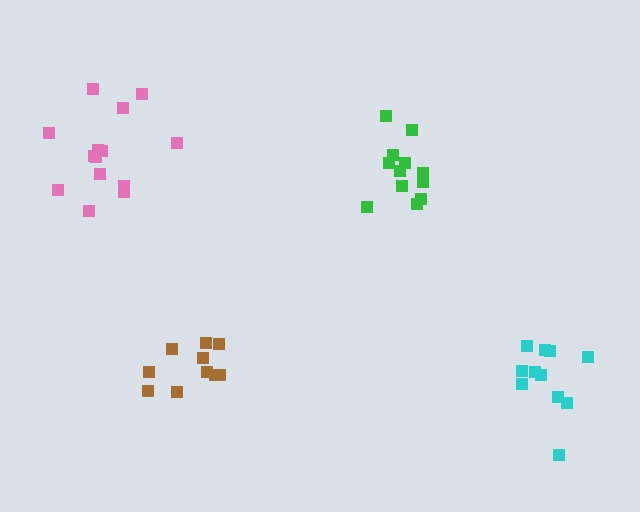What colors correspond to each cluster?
The clusters are colored: brown, green, cyan, pink.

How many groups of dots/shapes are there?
There are 4 groups.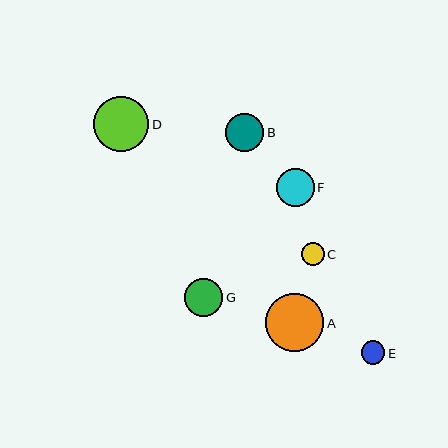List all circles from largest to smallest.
From largest to smallest: A, D, G, B, F, E, C.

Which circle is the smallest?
Circle C is the smallest with a size of approximately 23 pixels.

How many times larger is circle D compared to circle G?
Circle D is approximately 1.4 times the size of circle G.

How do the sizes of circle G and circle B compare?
Circle G and circle B are approximately the same size.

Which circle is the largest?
Circle A is the largest with a size of approximately 58 pixels.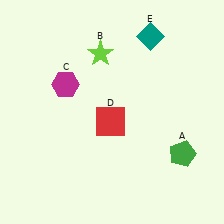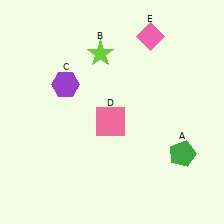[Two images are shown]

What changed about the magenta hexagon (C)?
In Image 1, C is magenta. In Image 2, it changed to purple.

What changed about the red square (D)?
In Image 1, D is red. In Image 2, it changed to pink.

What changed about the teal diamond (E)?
In Image 1, E is teal. In Image 2, it changed to pink.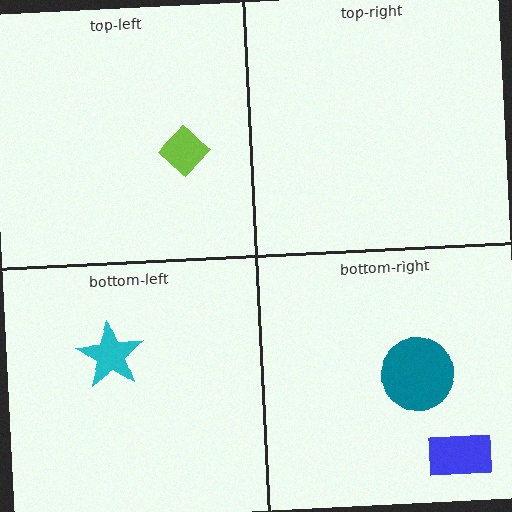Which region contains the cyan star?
The bottom-left region.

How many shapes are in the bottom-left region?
1.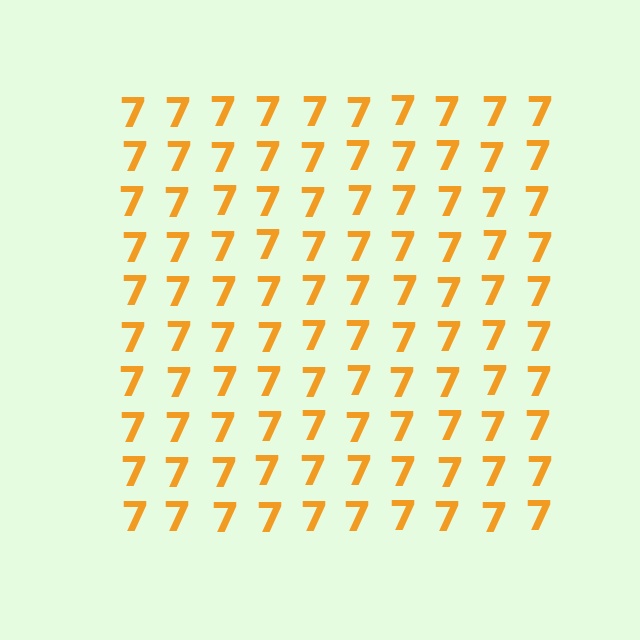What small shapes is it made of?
It is made of small digit 7's.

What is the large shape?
The large shape is a square.